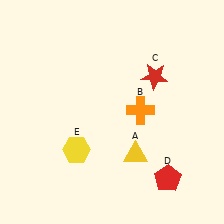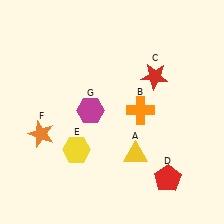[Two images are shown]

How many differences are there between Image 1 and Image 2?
There are 2 differences between the two images.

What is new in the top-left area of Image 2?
A magenta hexagon (G) was added in the top-left area of Image 2.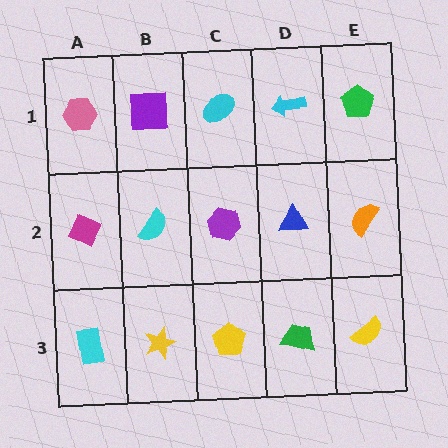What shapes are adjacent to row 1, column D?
A blue triangle (row 2, column D), a cyan ellipse (row 1, column C), a green pentagon (row 1, column E).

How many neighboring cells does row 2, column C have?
4.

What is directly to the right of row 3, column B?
A yellow pentagon.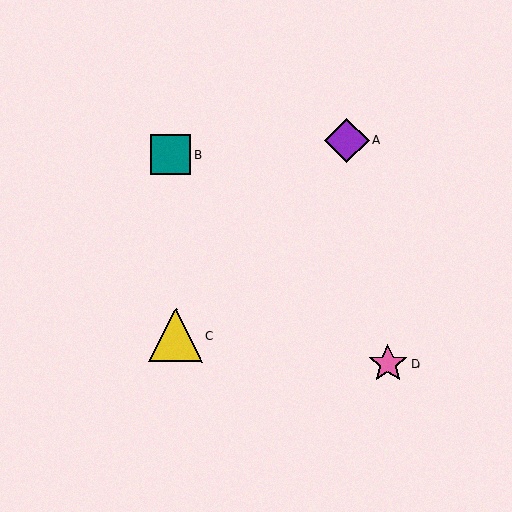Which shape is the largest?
The yellow triangle (labeled C) is the largest.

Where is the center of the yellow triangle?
The center of the yellow triangle is at (176, 335).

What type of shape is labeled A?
Shape A is a purple diamond.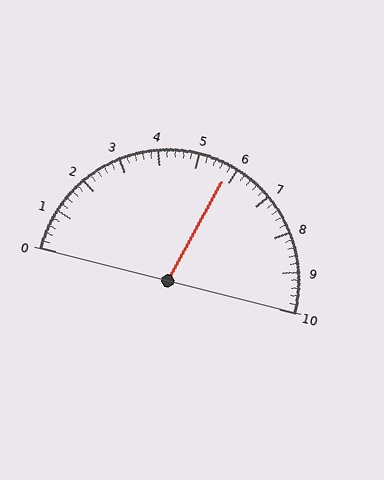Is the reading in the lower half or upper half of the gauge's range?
The reading is in the upper half of the range (0 to 10).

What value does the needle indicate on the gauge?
The needle indicates approximately 5.8.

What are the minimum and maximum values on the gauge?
The gauge ranges from 0 to 10.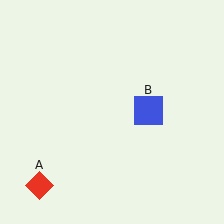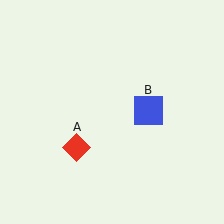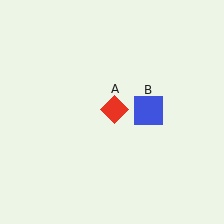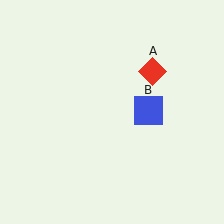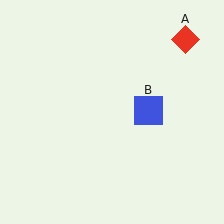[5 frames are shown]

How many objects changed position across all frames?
1 object changed position: red diamond (object A).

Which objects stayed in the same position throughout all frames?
Blue square (object B) remained stationary.